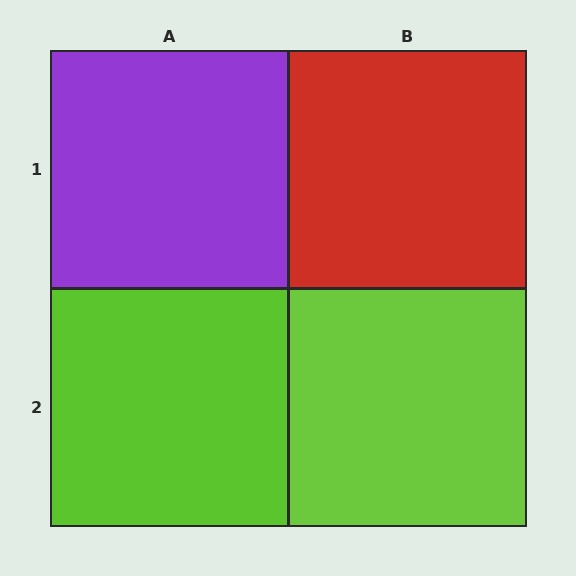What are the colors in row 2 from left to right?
Lime, lime.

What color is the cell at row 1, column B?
Red.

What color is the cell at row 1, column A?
Purple.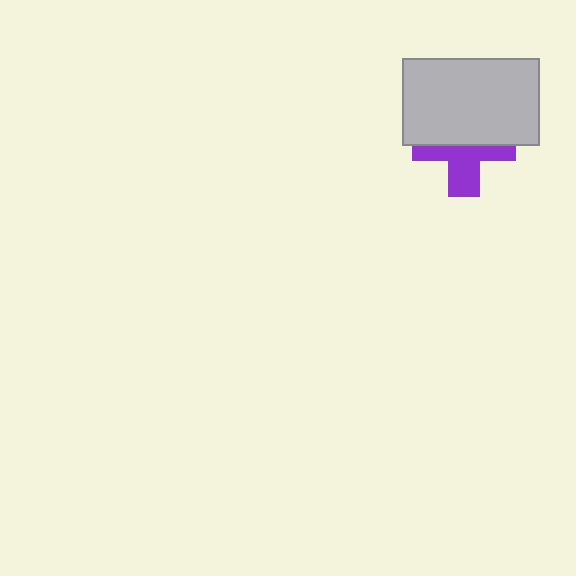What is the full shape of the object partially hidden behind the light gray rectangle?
The partially hidden object is a purple cross.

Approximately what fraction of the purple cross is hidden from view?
Roughly 50% of the purple cross is hidden behind the light gray rectangle.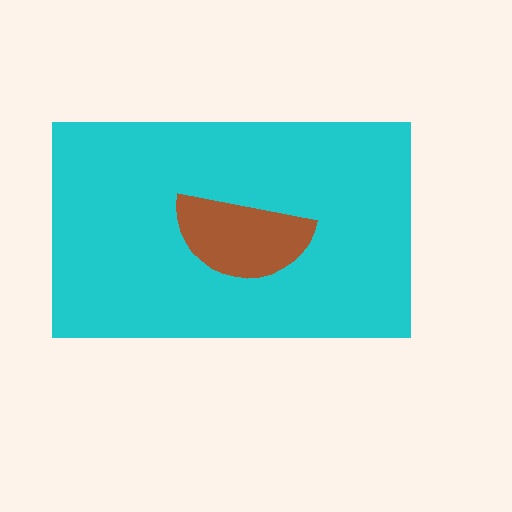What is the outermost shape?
The cyan rectangle.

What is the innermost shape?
The brown semicircle.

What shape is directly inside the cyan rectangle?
The brown semicircle.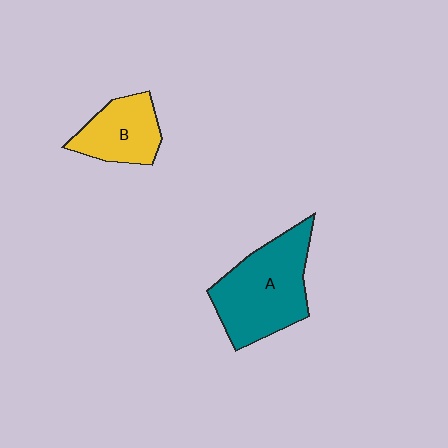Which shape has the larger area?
Shape A (teal).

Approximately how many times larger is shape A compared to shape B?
Approximately 1.7 times.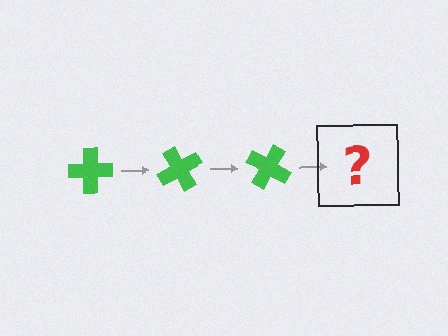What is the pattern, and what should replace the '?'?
The pattern is that the cross rotates 60 degrees each step. The '?' should be a green cross rotated 180 degrees.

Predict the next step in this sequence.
The next step is a green cross rotated 180 degrees.